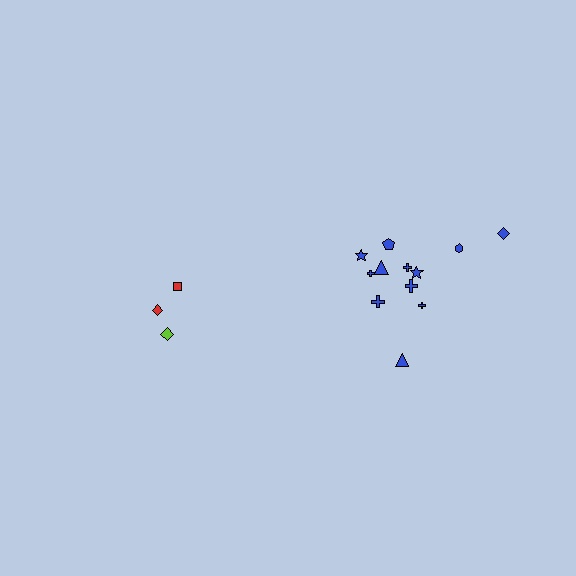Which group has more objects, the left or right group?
The right group.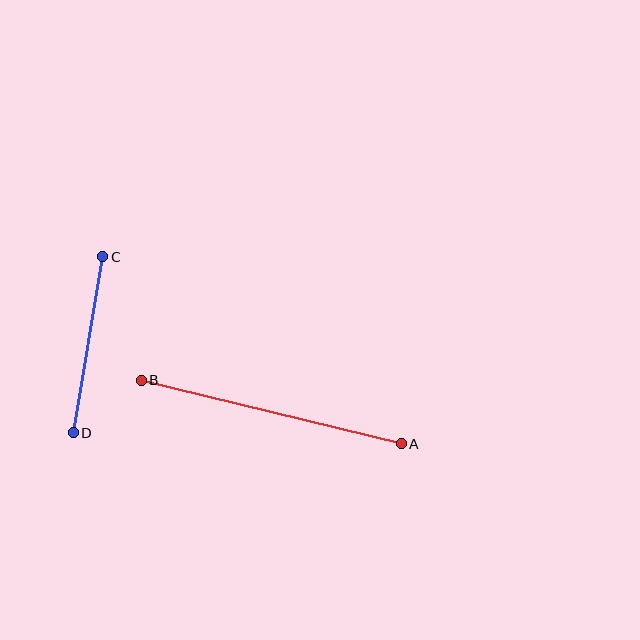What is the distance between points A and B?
The distance is approximately 267 pixels.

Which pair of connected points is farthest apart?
Points A and B are farthest apart.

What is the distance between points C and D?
The distance is approximately 178 pixels.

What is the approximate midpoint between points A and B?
The midpoint is at approximately (271, 412) pixels.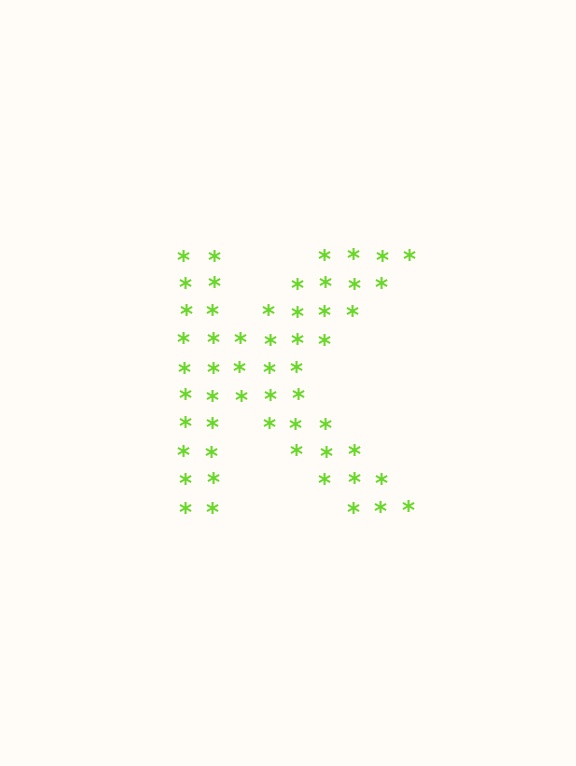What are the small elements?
The small elements are asterisks.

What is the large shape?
The large shape is the letter K.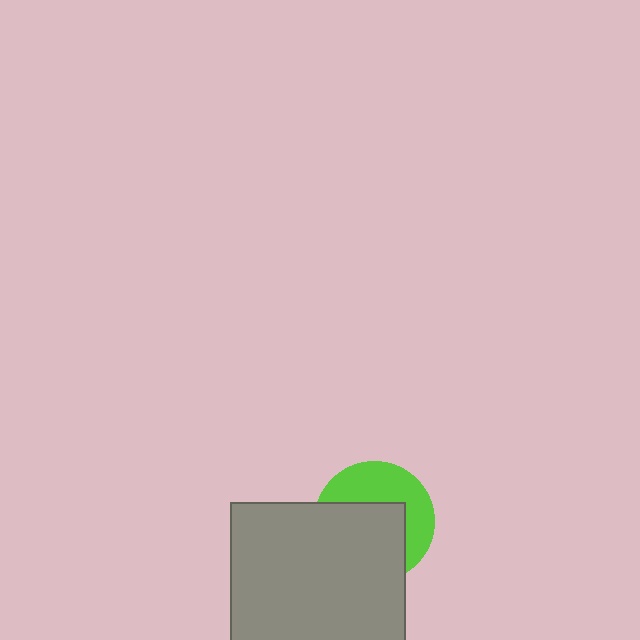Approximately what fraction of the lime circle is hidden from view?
Roughly 56% of the lime circle is hidden behind the gray square.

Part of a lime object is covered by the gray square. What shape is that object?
It is a circle.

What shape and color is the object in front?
The object in front is a gray square.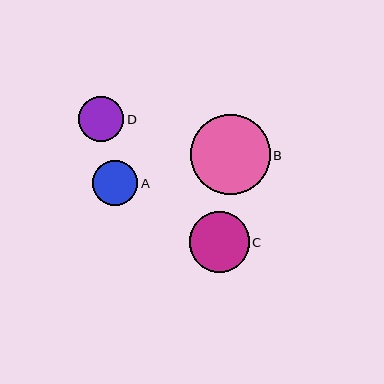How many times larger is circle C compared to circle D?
Circle C is approximately 1.3 times the size of circle D.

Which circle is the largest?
Circle B is the largest with a size of approximately 80 pixels.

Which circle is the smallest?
Circle A is the smallest with a size of approximately 45 pixels.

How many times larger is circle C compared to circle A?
Circle C is approximately 1.3 times the size of circle A.